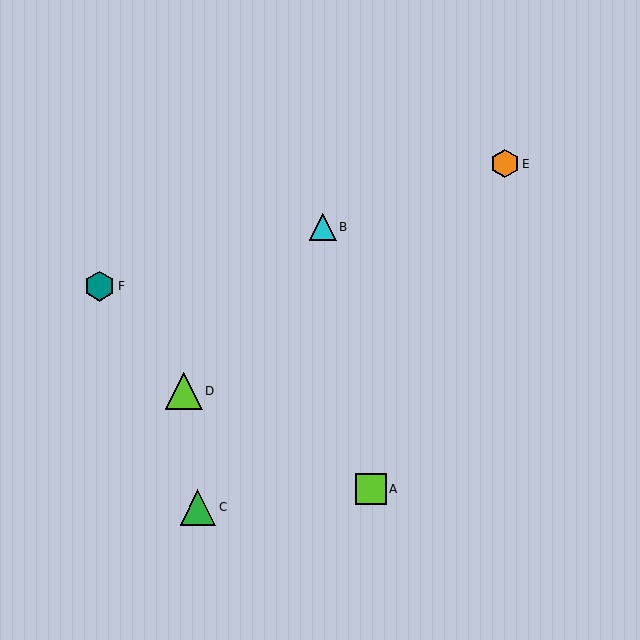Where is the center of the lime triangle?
The center of the lime triangle is at (184, 391).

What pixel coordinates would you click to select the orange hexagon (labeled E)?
Click at (505, 164) to select the orange hexagon E.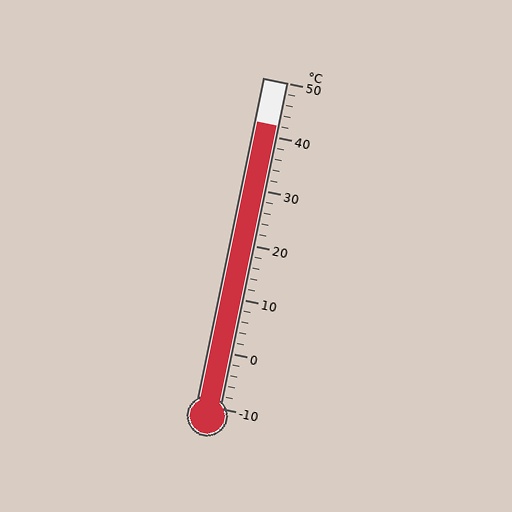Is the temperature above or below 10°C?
The temperature is above 10°C.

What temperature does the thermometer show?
The thermometer shows approximately 42°C.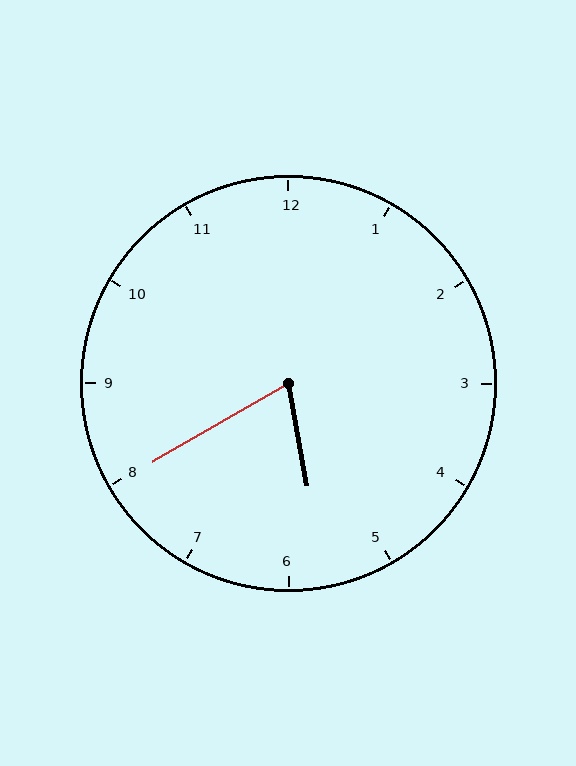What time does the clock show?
5:40.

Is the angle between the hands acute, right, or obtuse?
It is acute.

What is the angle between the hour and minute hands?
Approximately 70 degrees.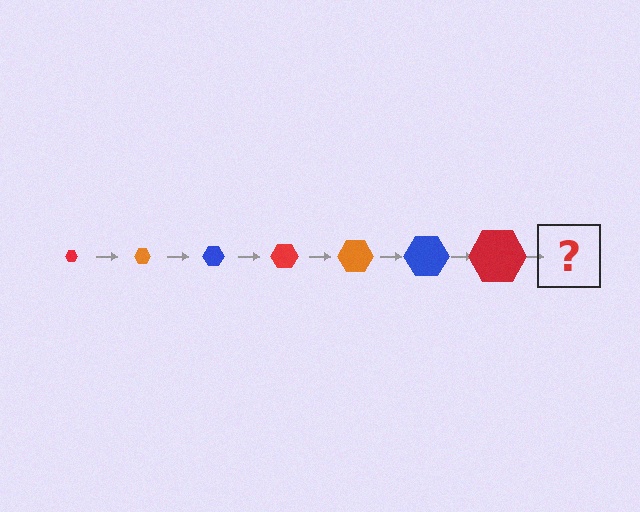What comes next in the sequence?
The next element should be an orange hexagon, larger than the previous one.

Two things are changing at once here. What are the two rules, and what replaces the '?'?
The two rules are that the hexagon grows larger each step and the color cycles through red, orange, and blue. The '?' should be an orange hexagon, larger than the previous one.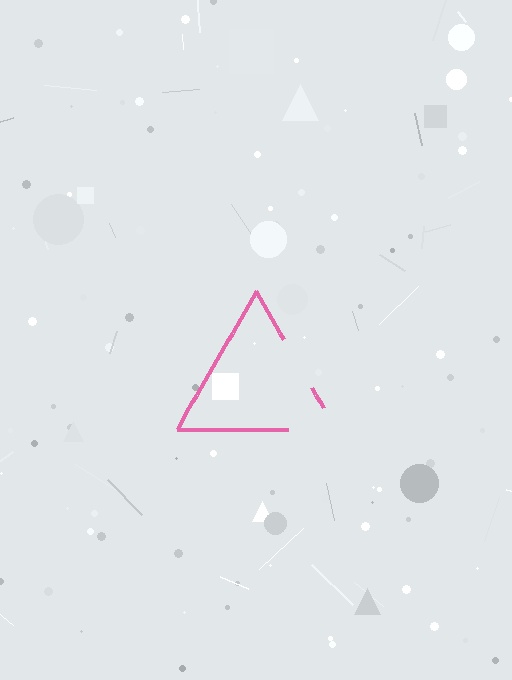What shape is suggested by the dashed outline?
The dashed outline suggests a triangle.